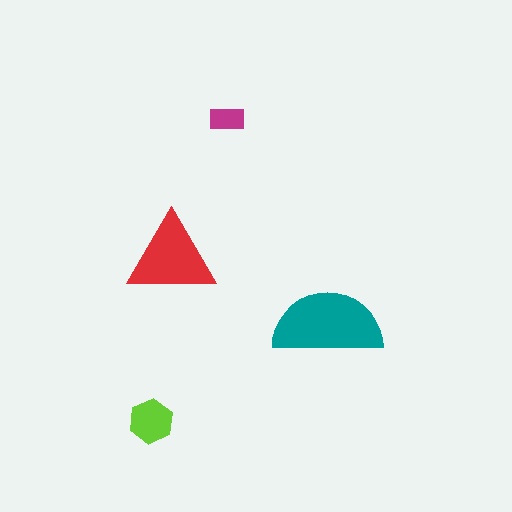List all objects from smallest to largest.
The magenta rectangle, the lime hexagon, the red triangle, the teal semicircle.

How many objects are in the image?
There are 4 objects in the image.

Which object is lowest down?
The lime hexagon is bottommost.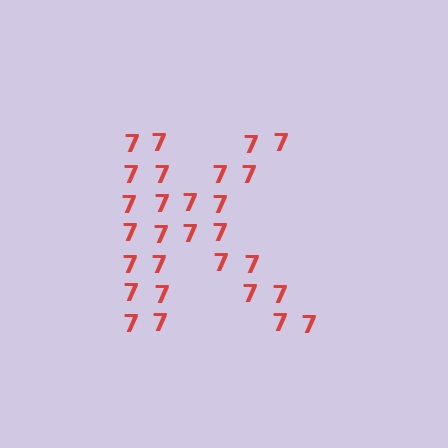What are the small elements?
The small elements are digit 7's.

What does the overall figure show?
The overall figure shows the letter K.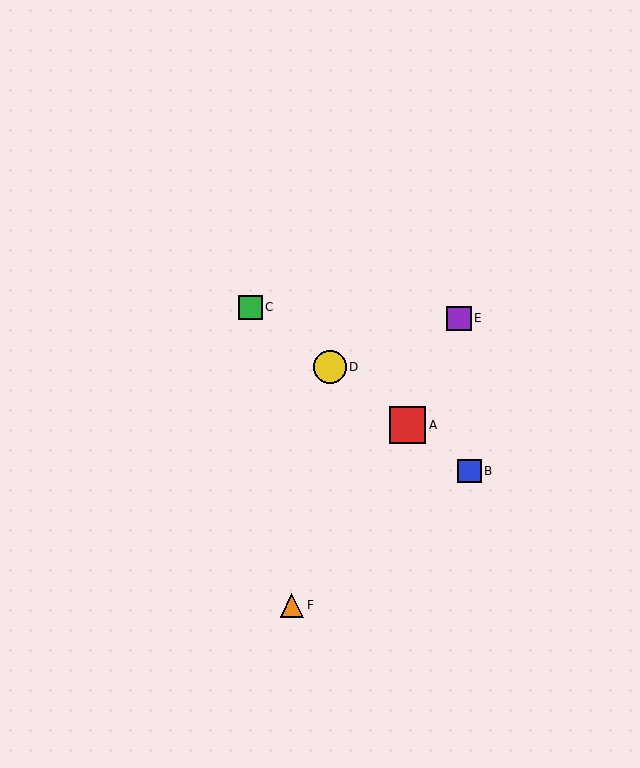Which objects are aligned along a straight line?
Objects A, B, C, D are aligned along a straight line.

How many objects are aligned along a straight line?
4 objects (A, B, C, D) are aligned along a straight line.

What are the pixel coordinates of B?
Object B is at (469, 471).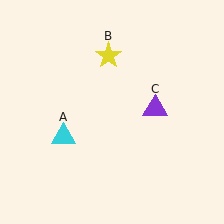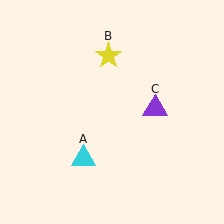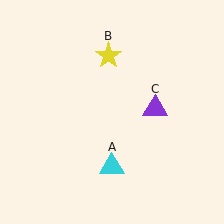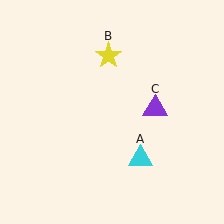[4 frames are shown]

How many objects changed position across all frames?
1 object changed position: cyan triangle (object A).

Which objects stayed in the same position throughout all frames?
Yellow star (object B) and purple triangle (object C) remained stationary.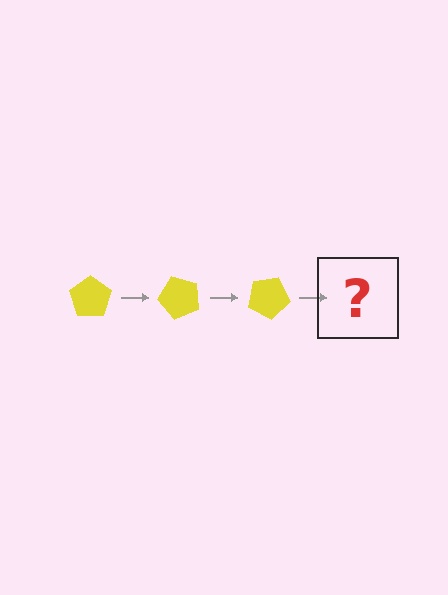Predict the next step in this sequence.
The next step is a yellow pentagon rotated 150 degrees.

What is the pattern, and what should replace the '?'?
The pattern is that the pentagon rotates 50 degrees each step. The '?' should be a yellow pentagon rotated 150 degrees.